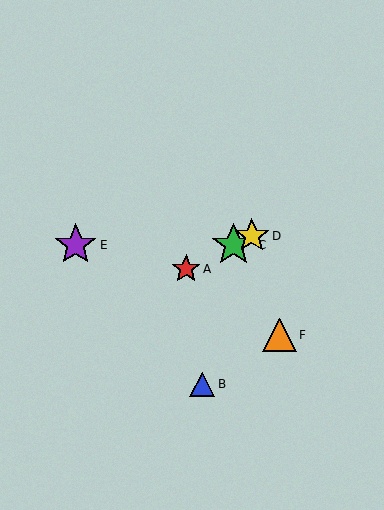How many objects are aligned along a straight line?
3 objects (A, C, D) are aligned along a straight line.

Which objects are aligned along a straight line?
Objects A, C, D are aligned along a straight line.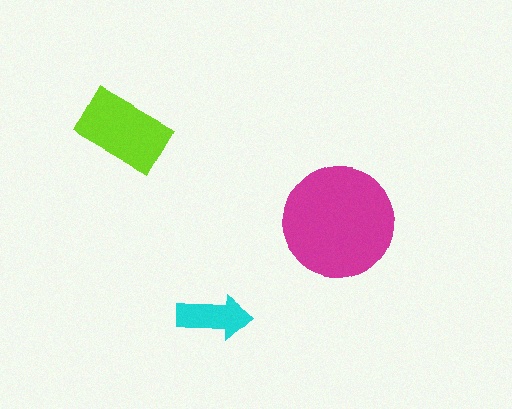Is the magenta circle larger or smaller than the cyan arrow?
Larger.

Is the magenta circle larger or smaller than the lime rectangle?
Larger.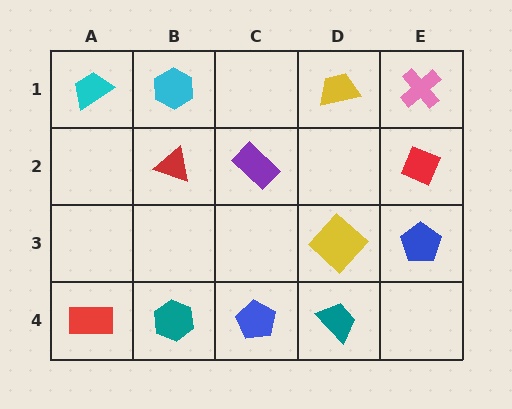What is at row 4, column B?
A teal hexagon.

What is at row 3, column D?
A yellow diamond.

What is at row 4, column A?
A red rectangle.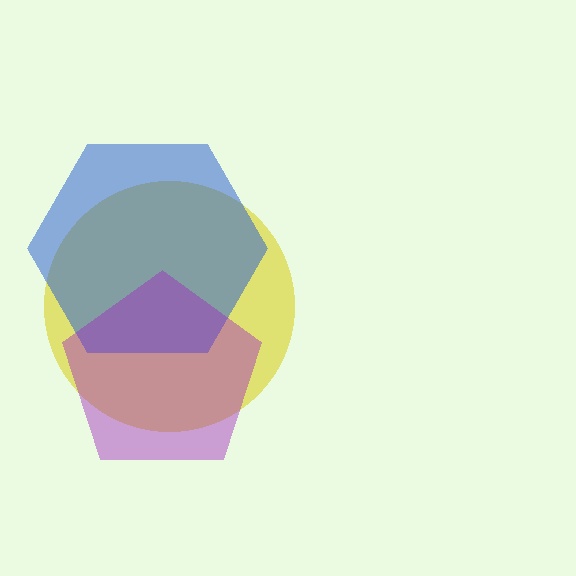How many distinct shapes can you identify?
There are 3 distinct shapes: a yellow circle, a blue hexagon, a purple pentagon.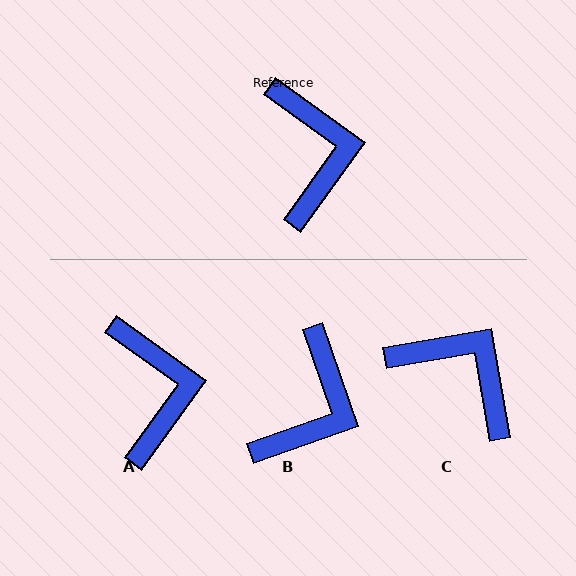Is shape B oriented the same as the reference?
No, it is off by about 35 degrees.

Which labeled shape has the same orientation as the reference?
A.